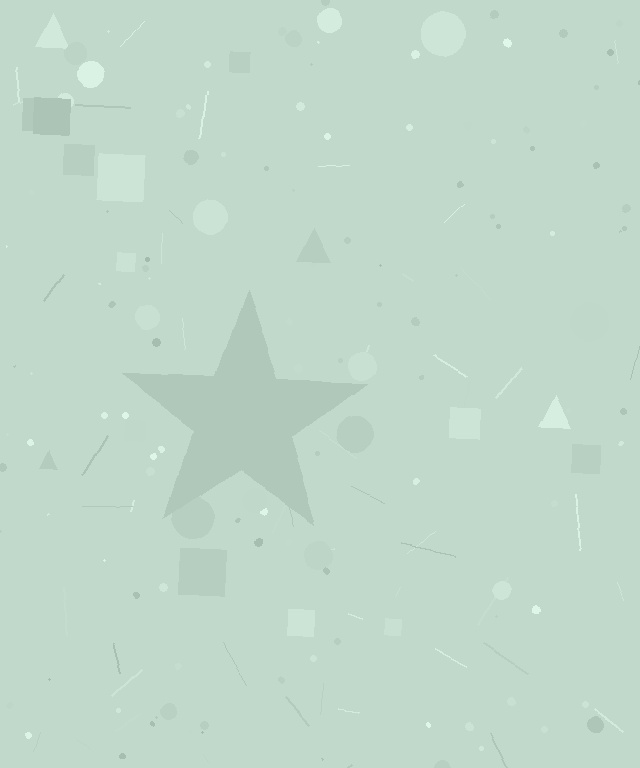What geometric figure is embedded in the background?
A star is embedded in the background.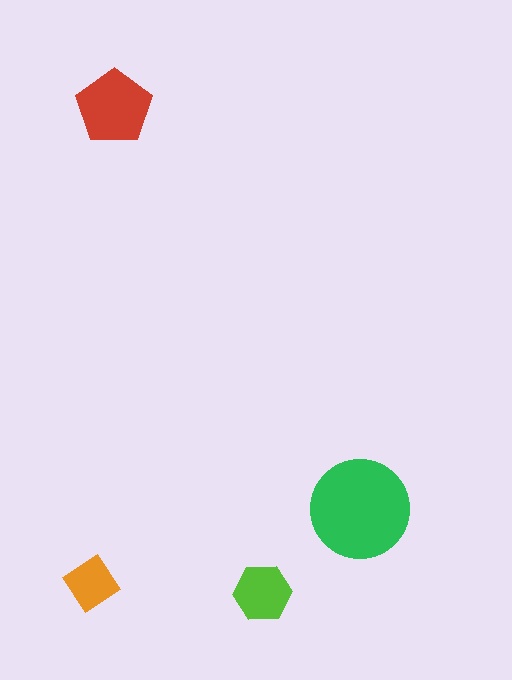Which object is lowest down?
The lime hexagon is bottommost.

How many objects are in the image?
There are 4 objects in the image.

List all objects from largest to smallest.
The green circle, the red pentagon, the lime hexagon, the orange diamond.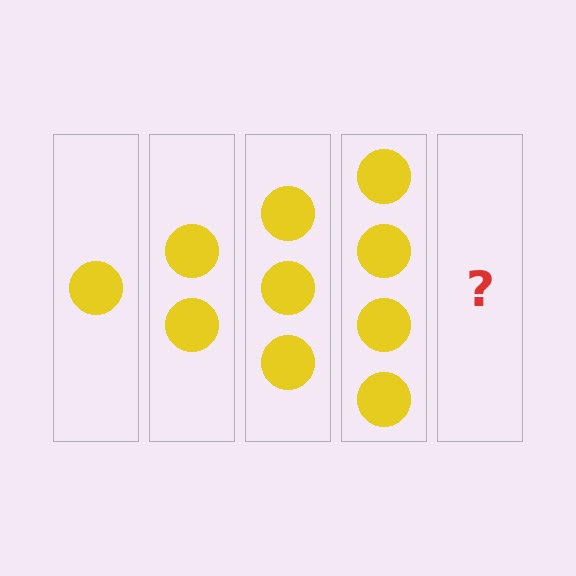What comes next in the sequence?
The next element should be 5 circles.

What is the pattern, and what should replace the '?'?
The pattern is that each step adds one more circle. The '?' should be 5 circles.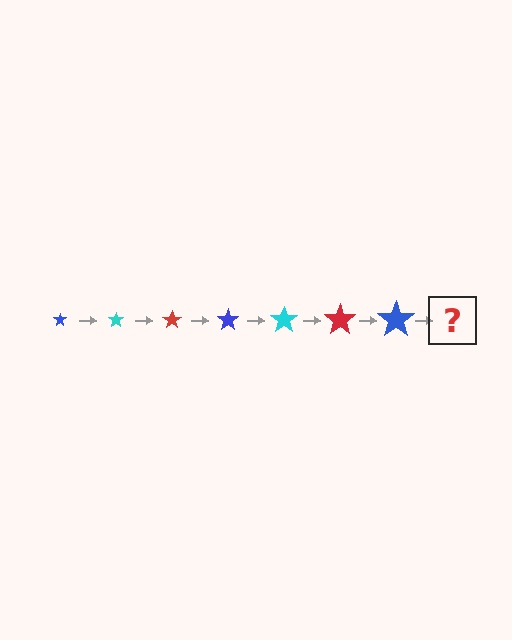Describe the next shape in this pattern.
It should be a cyan star, larger than the previous one.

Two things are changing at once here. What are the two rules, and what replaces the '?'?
The two rules are that the star grows larger each step and the color cycles through blue, cyan, and red. The '?' should be a cyan star, larger than the previous one.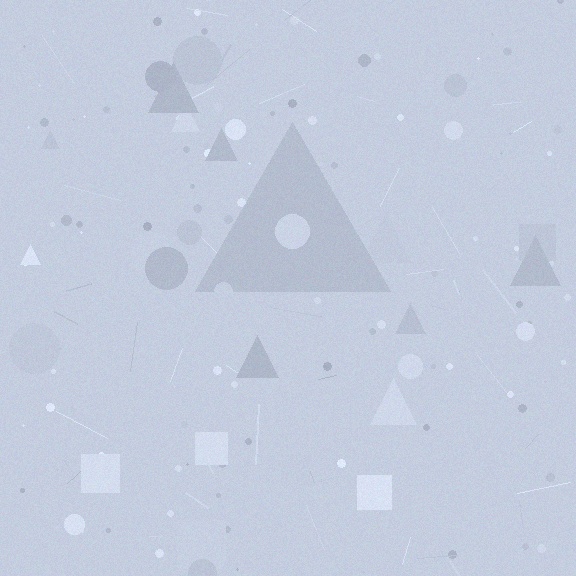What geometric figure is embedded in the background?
A triangle is embedded in the background.